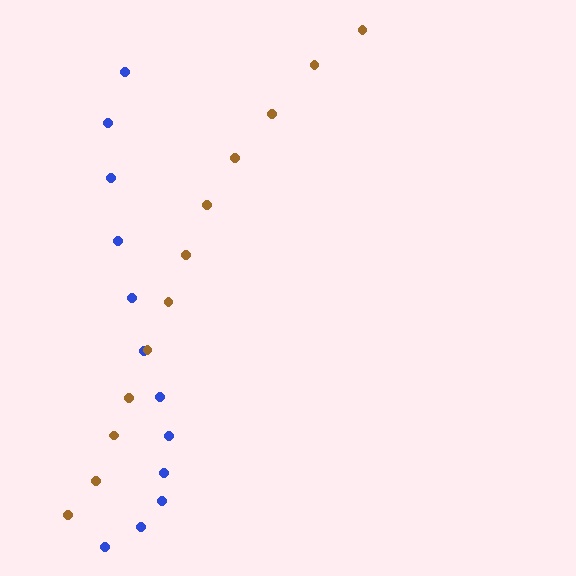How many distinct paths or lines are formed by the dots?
There are 2 distinct paths.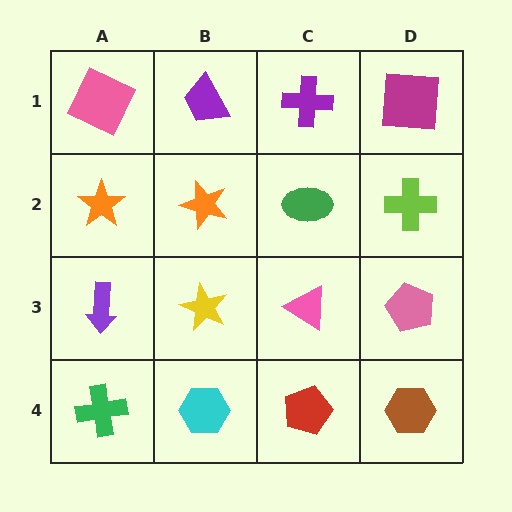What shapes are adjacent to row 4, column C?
A pink triangle (row 3, column C), a cyan hexagon (row 4, column B), a brown hexagon (row 4, column D).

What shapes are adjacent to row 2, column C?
A purple cross (row 1, column C), a pink triangle (row 3, column C), an orange star (row 2, column B), a lime cross (row 2, column D).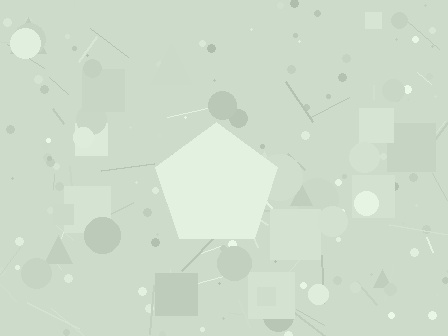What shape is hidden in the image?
A pentagon is hidden in the image.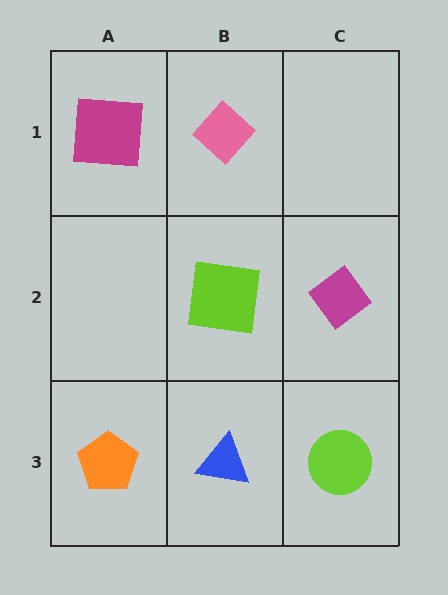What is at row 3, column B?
A blue triangle.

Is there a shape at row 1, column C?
No, that cell is empty.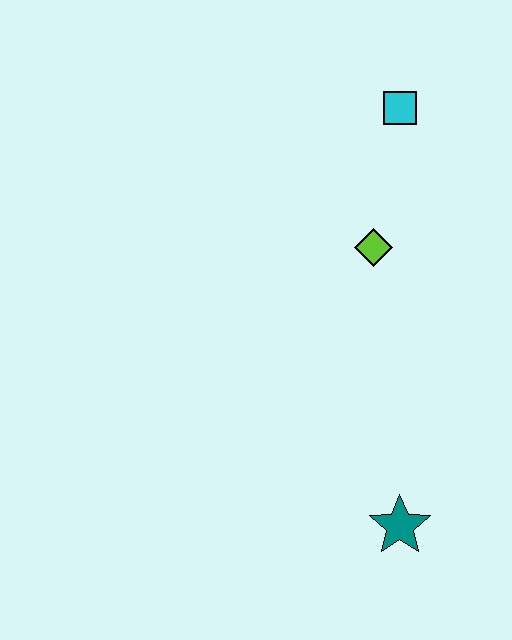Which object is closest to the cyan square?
The lime diamond is closest to the cyan square.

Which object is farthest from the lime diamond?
The teal star is farthest from the lime diamond.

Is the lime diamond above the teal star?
Yes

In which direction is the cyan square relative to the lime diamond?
The cyan square is above the lime diamond.